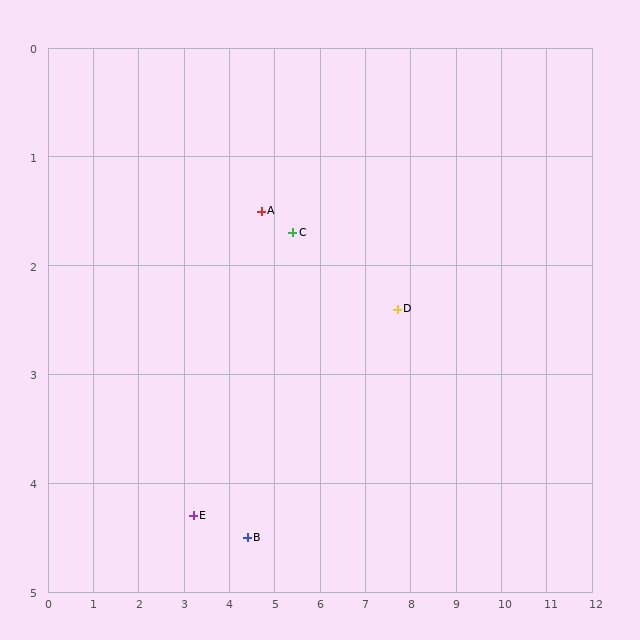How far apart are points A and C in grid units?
Points A and C are about 0.7 grid units apart.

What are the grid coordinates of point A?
Point A is at approximately (4.7, 1.5).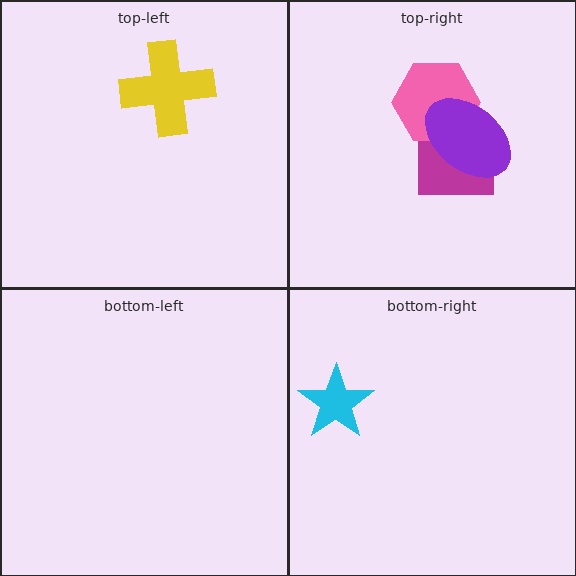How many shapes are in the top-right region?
3.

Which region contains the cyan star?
The bottom-right region.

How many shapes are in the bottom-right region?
1.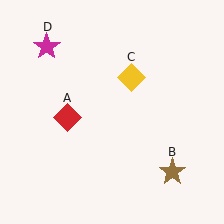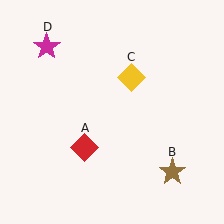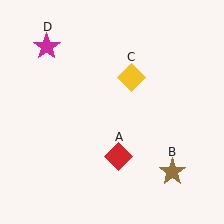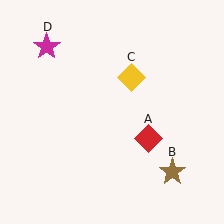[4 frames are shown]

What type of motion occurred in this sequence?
The red diamond (object A) rotated counterclockwise around the center of the scene.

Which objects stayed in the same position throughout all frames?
Brown star (object B) and yellow diamond (object C) and magenta star (object D) remained stationary.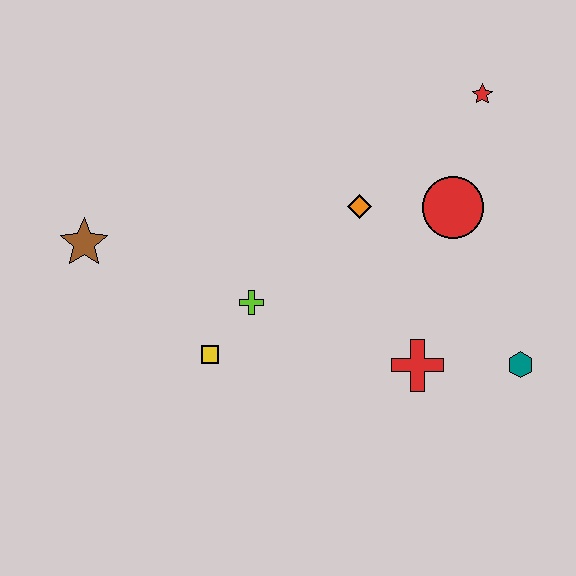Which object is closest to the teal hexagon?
The red cross is closest to the teal hexagon.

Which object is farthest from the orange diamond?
The brown star is farthest from the orange diamond.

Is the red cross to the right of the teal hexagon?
No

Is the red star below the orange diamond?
No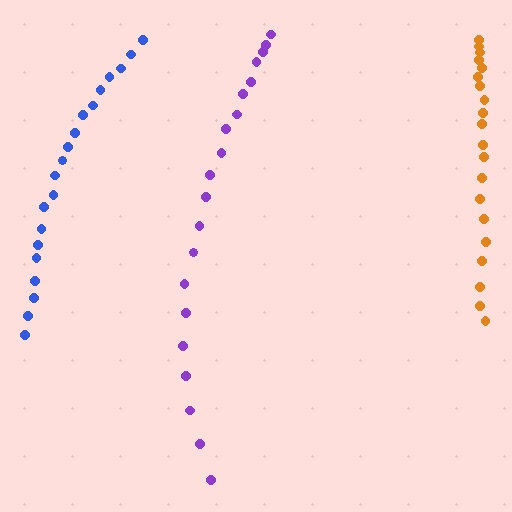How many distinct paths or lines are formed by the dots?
There are 3 distinct paths.